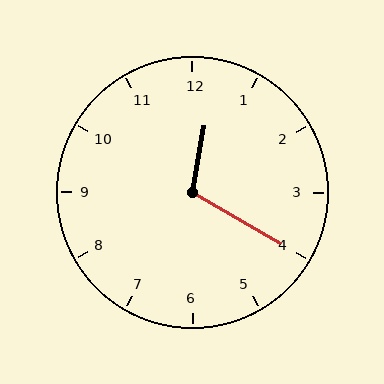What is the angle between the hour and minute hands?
Approximately 110 degrees.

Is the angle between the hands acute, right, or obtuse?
It is obtuse.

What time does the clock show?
12:20.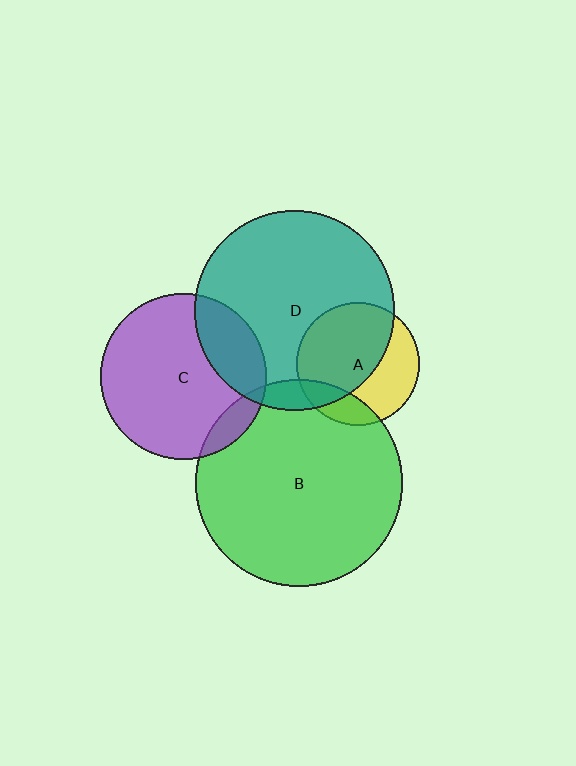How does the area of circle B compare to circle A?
Approximately 2.8 times.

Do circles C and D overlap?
Yes.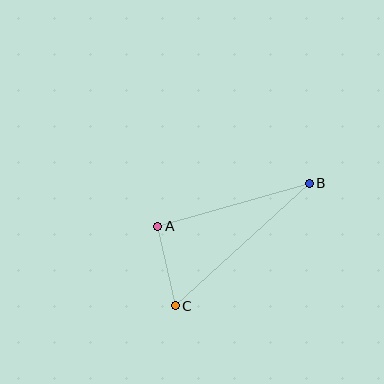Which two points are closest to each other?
Points A and C are closest to each other.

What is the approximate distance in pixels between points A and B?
The distance between A and B is approximately 157 pixels.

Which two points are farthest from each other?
Points B and C are farthest from each other.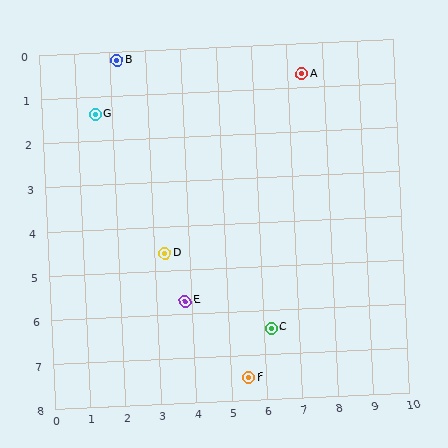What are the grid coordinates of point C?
Point C is at approximately (6.2, 6.4).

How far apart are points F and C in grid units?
Points F and C are about 1.3 grid units apart.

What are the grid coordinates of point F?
Point F is at approximately (5.5, 7.5).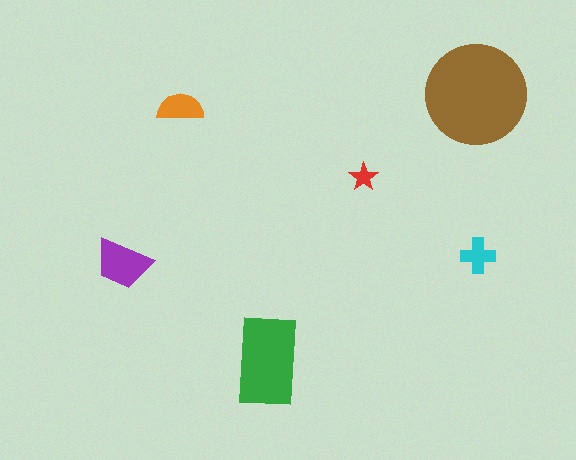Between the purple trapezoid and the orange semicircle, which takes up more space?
The purple trapezoid.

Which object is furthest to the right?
The cyan cross is rightmost.